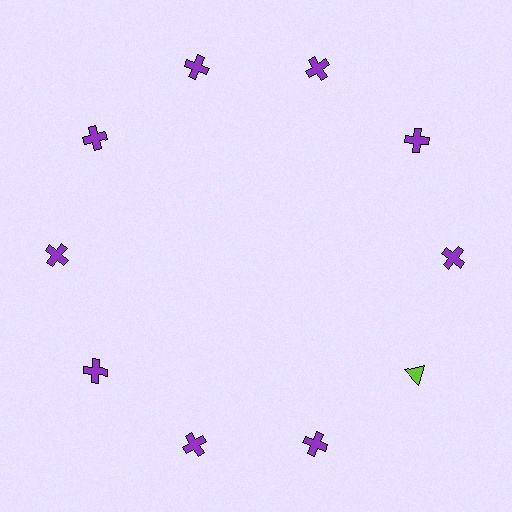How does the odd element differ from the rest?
It differs in both color (lime instead of purple) and shape (triangle instead of cross).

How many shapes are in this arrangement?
There are 10 shapes arranged in a ring pattern.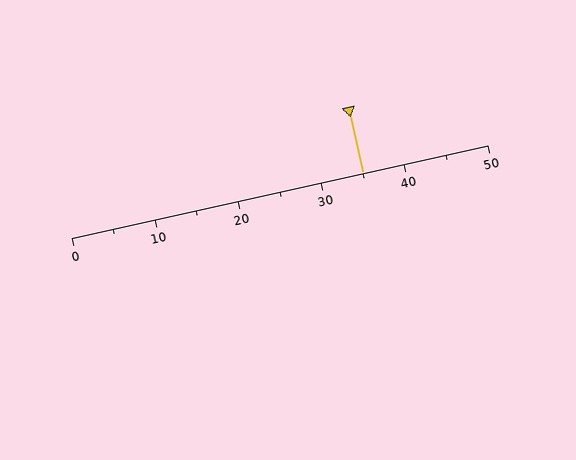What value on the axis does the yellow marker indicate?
The marker indicates approximately 35.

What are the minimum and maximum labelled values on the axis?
The axis runs from 0 to 50.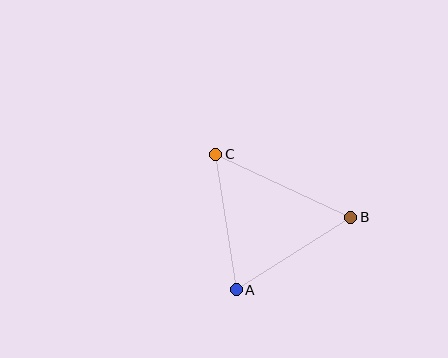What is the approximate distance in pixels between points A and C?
The distance between A and C is approximately 137 pixels.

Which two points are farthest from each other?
Points B and C are farthest from each other.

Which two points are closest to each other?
Points A and B are closest to each other.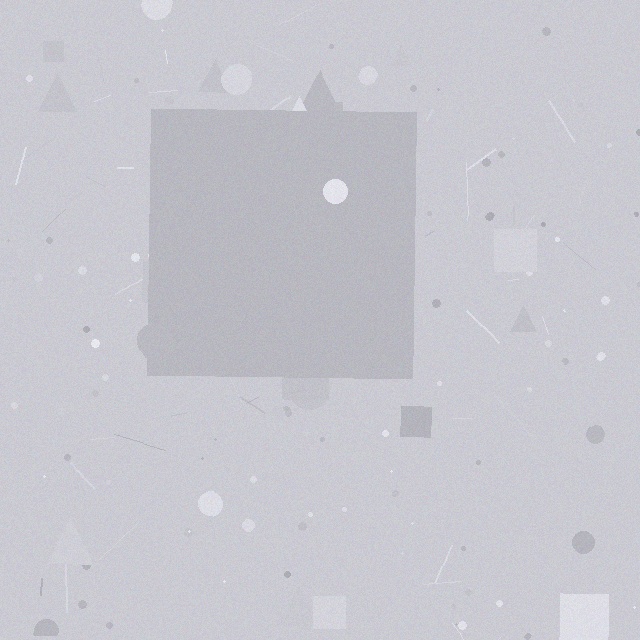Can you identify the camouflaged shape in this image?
The camouflaged shape is a square.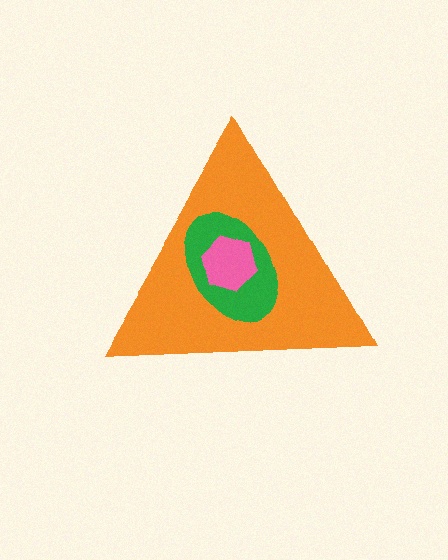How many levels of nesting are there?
3.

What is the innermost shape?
The pink hexagon.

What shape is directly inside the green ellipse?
The pink hexagon.